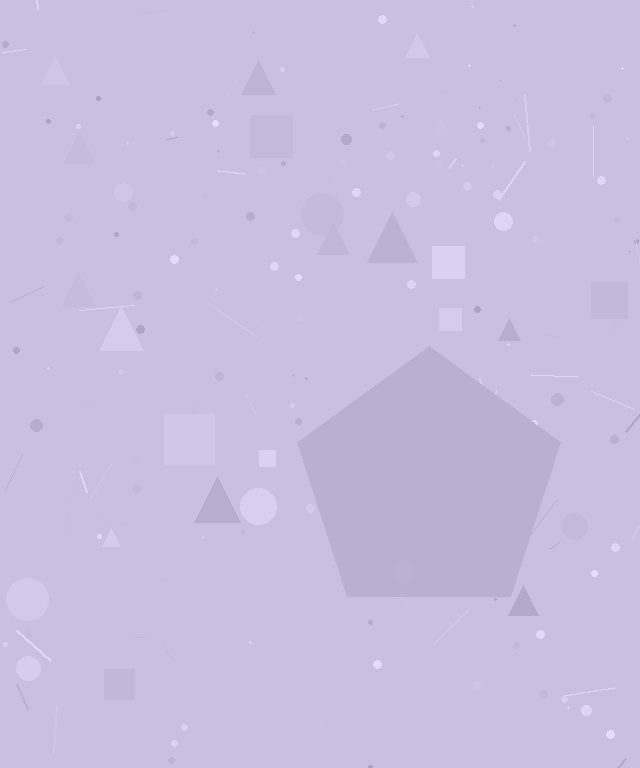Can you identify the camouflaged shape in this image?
The camouflaged shape is a pentagon.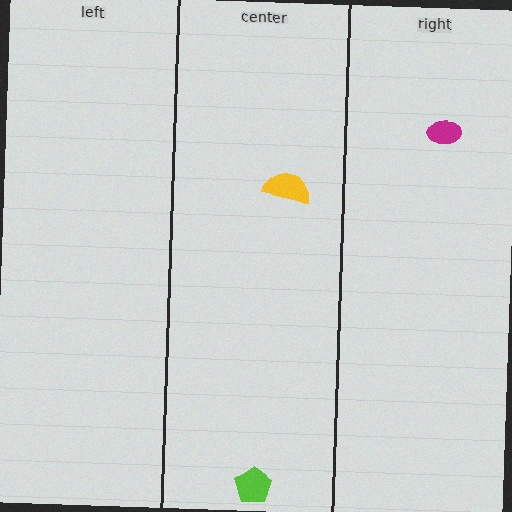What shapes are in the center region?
The lime pentagon, the yellow semicircle.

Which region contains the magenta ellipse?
The right region.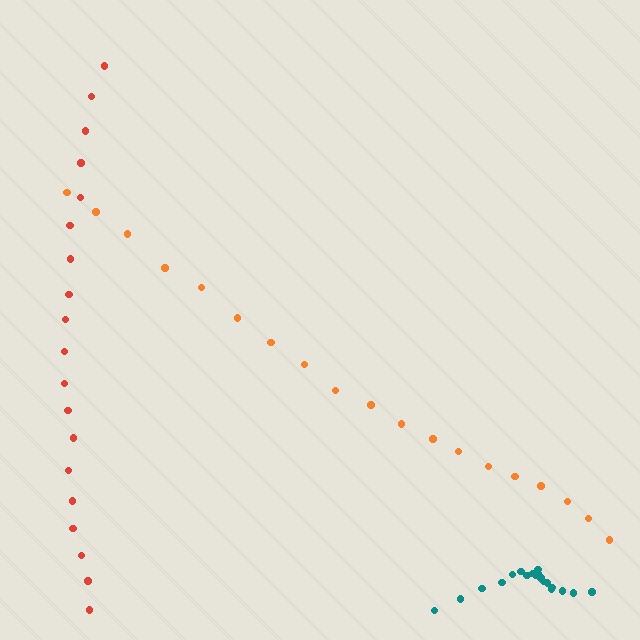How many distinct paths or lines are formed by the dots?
There are 3 distinct paths.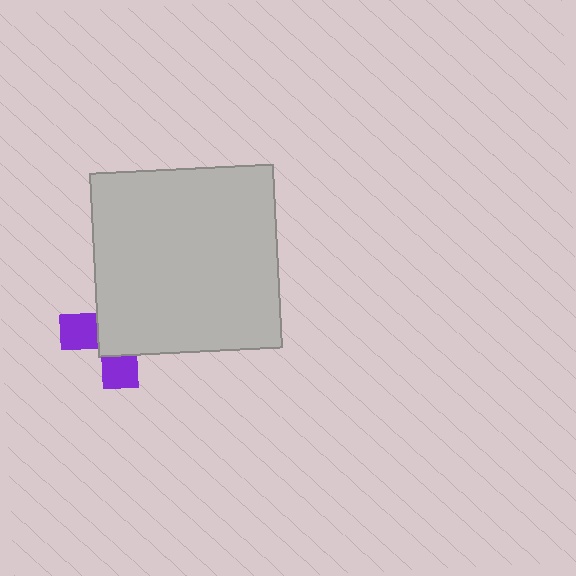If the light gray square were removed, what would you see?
You would see the complete purple cross.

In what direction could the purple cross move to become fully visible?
The purple cross could move toward the lower-left. That would shift it out from behind the light gray square entirely.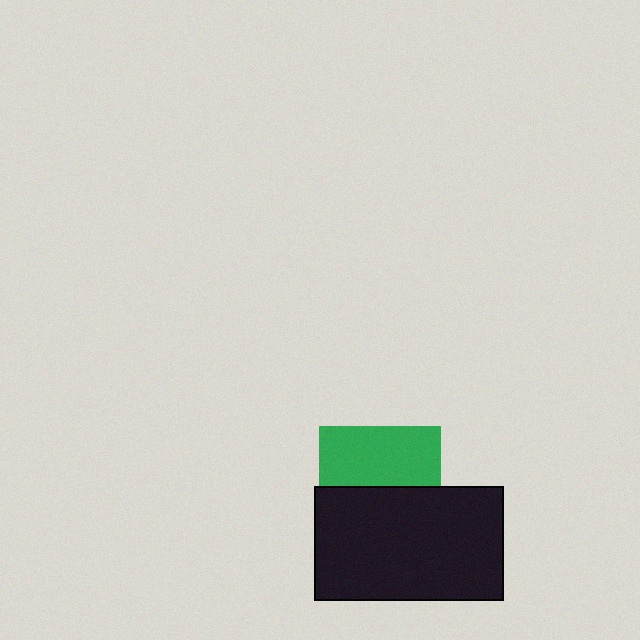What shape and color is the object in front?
The object in front is a black rectangle.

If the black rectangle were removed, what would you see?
You would see the complete green square.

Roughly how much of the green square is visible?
About half of it is visible (roughly 49%).